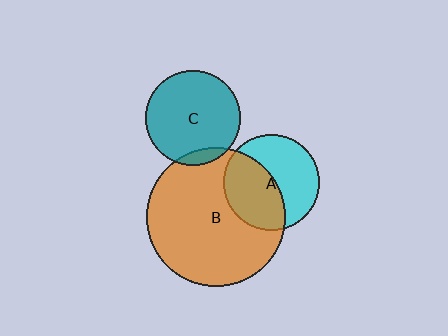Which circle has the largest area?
Circle B (orange).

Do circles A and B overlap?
Yes.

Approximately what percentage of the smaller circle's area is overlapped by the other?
Approximately 50%.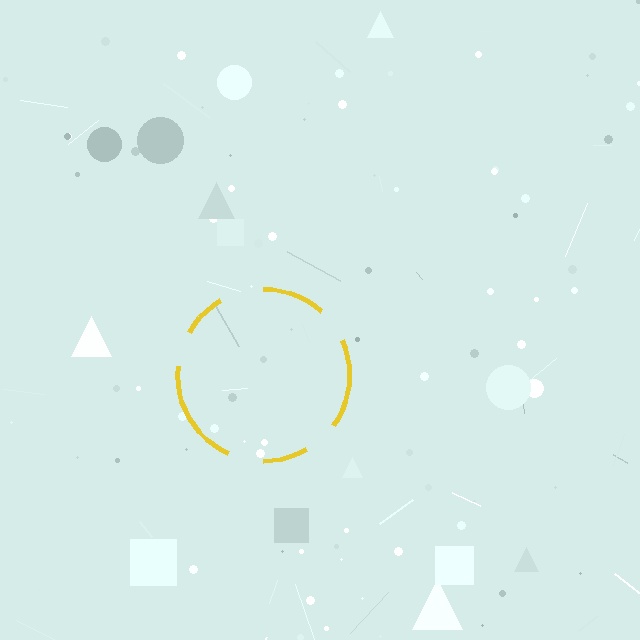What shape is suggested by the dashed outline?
The dashed outline suggests a circle.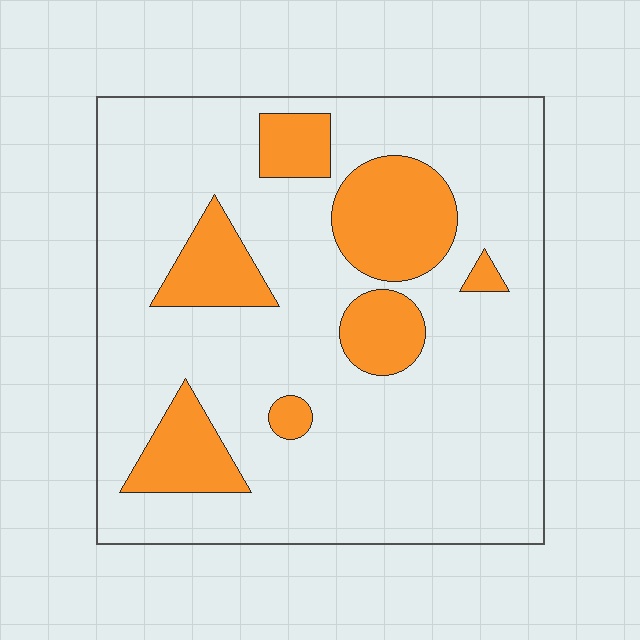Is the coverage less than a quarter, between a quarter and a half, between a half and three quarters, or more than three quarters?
Less than a quarter.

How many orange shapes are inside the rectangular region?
7.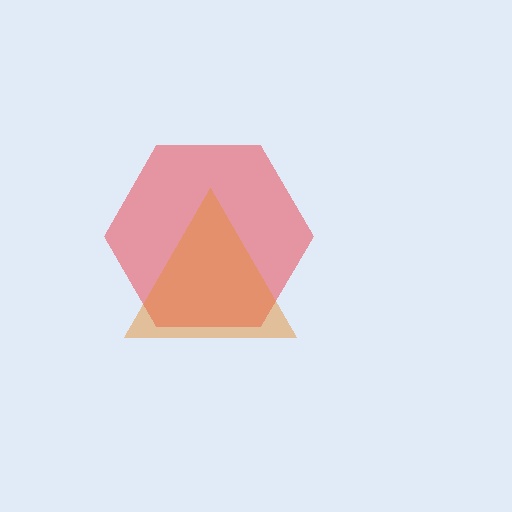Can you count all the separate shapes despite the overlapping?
Yes, there are 2 separate shapes.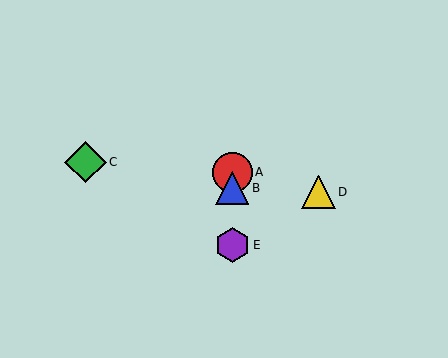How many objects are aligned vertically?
3 objects (A, B, E) are aligned vertically.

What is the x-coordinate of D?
Object D is at x≈319.